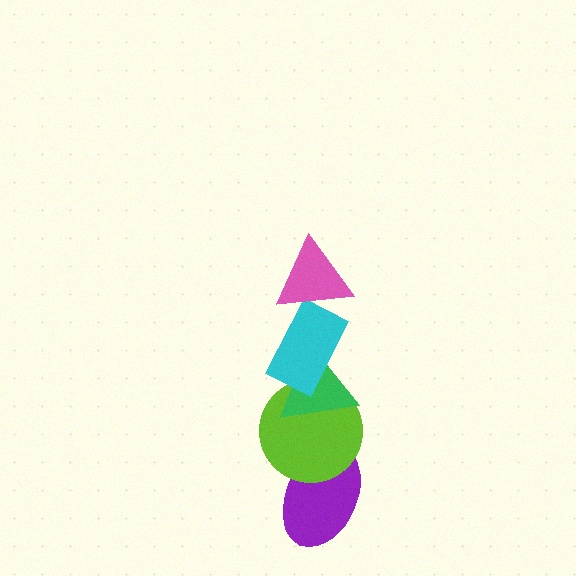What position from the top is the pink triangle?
The pink triangle is 1st from the top.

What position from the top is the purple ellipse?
The purple ellipse is 5th from the top.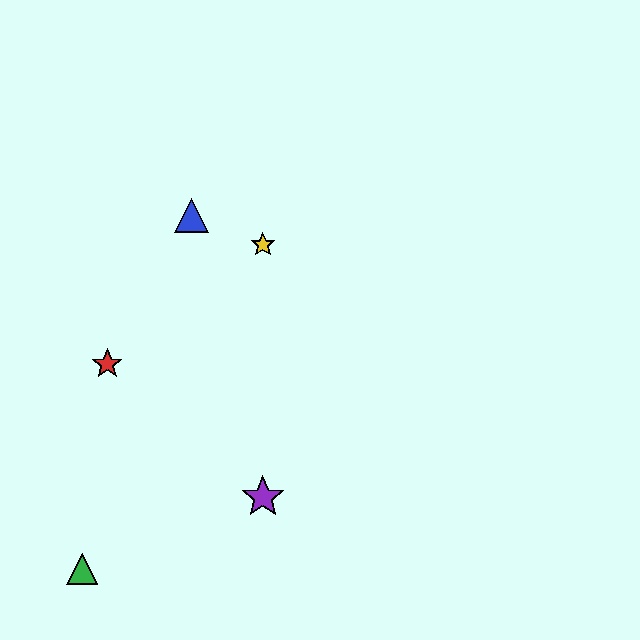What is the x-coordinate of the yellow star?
The yellow star is at x≈263.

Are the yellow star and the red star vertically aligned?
No, the yellow star is at x≈263 and the red star is at x≈107.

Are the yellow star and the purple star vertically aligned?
Yes, both are at x≈263.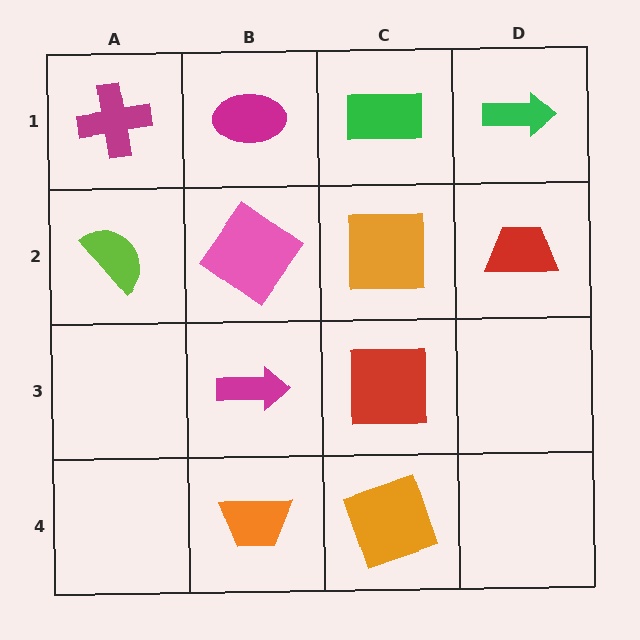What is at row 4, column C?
An orange square.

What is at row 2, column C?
An orange square.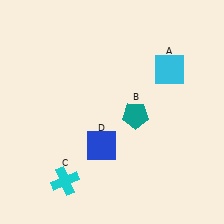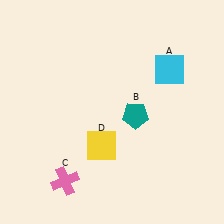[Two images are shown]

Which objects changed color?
C changed from cyan to pink. D changed from blue to yellow.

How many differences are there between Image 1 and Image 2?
There are 2 differences between the two images.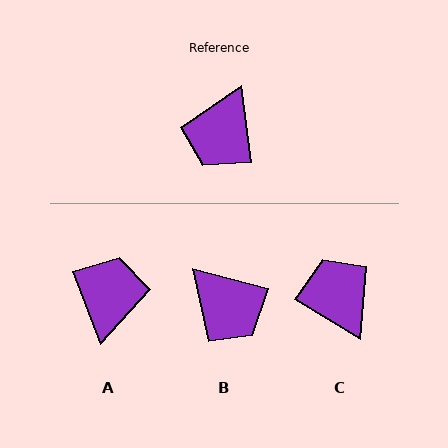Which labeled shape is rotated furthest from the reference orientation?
A, about 167 degrees away.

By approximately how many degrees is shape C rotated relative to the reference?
Approximately 129 degrees clockwise.